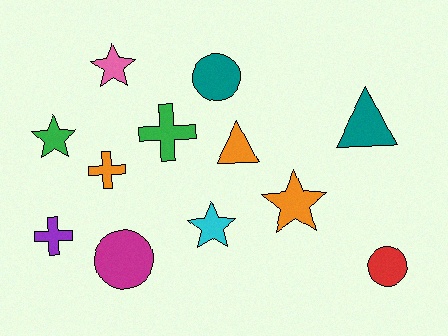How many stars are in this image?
There are 4 stars.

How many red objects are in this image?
There is 1 red object.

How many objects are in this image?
There are 12 objects.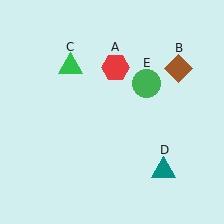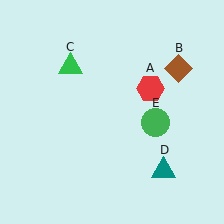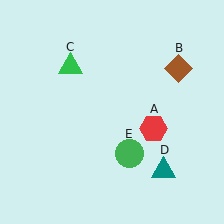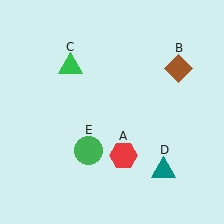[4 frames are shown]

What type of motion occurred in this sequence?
The red hexagon (object A), green circle (object E) rotated clockwise around the center of the scene.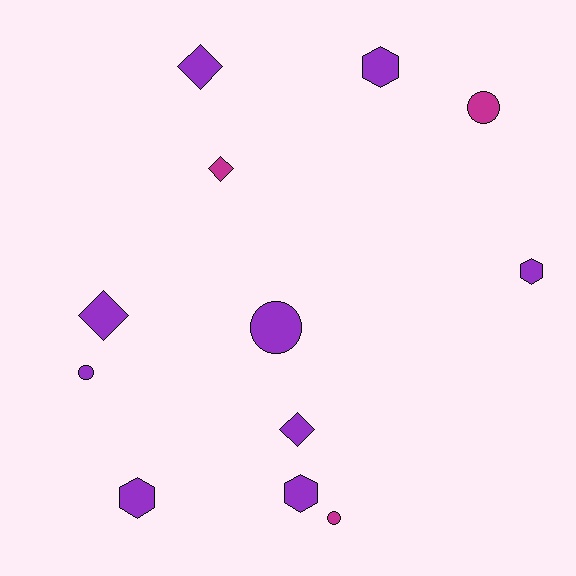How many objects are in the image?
There are 12 objects.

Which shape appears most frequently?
Hexagon, with 4 objects.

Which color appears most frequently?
Purple, with 9 objects.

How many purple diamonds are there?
There are 3 purple diamonds.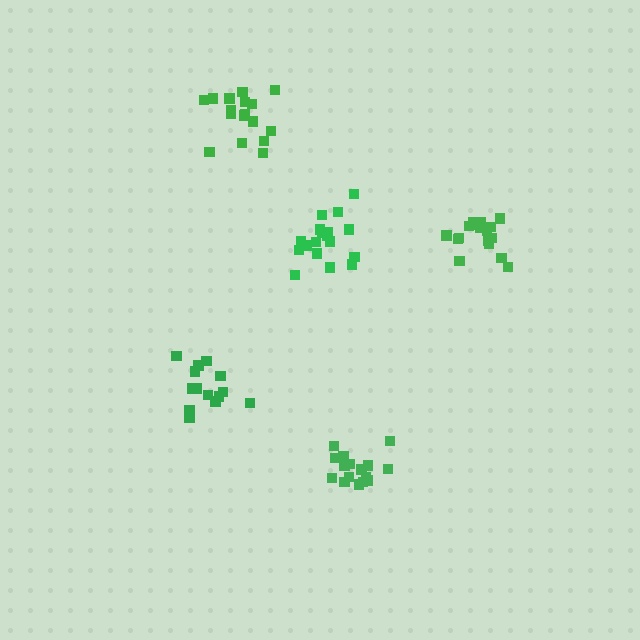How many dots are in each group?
Group 1: 14 dots, Group 2: 19 dots, Group 3: 17 dots, Group 4: 16 dots, Group 5: 17 dots (83 total).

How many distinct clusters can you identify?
There are 5 distinct clusters.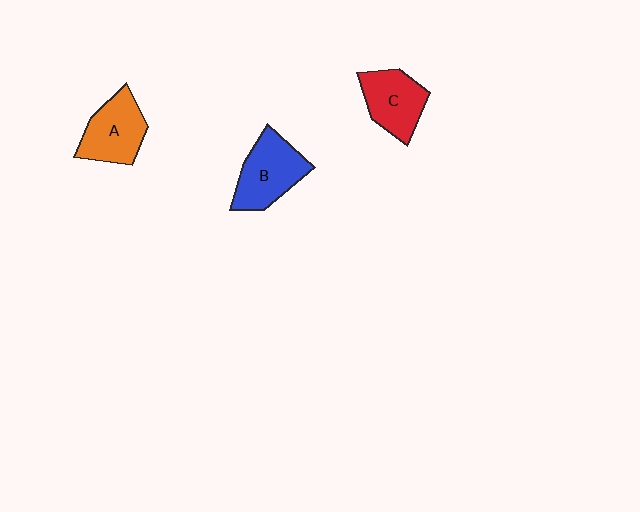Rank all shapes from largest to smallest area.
From largest to smallest: B (blue), A (orange), C (red).